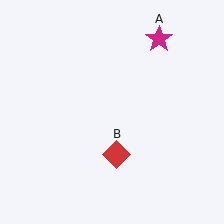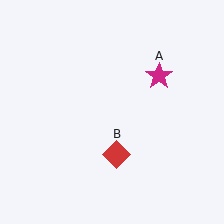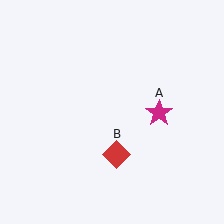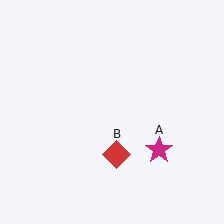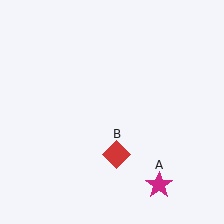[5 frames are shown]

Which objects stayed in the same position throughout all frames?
Red diamond (object B) remained stationary.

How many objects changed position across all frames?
1 object changed position: magenta star (object A).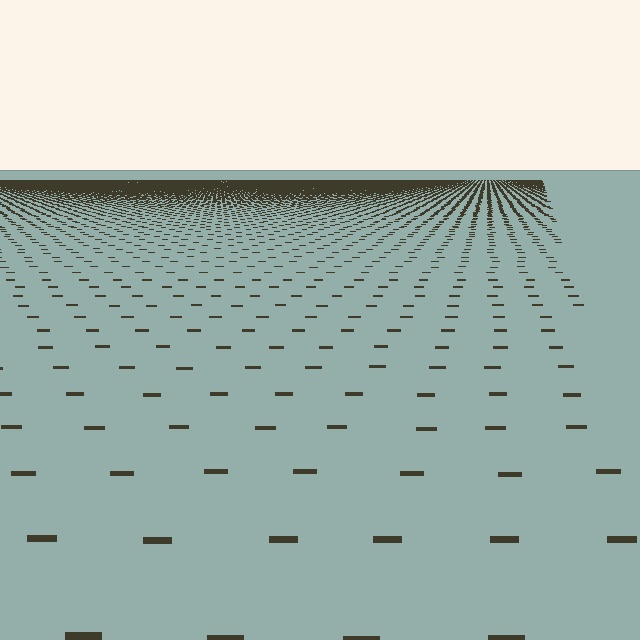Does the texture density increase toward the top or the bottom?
Density increases toward the top.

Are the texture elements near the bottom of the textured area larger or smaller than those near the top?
Larger. Near the bottom, elements are closer to the viewer and appear at a bigger on-screen size.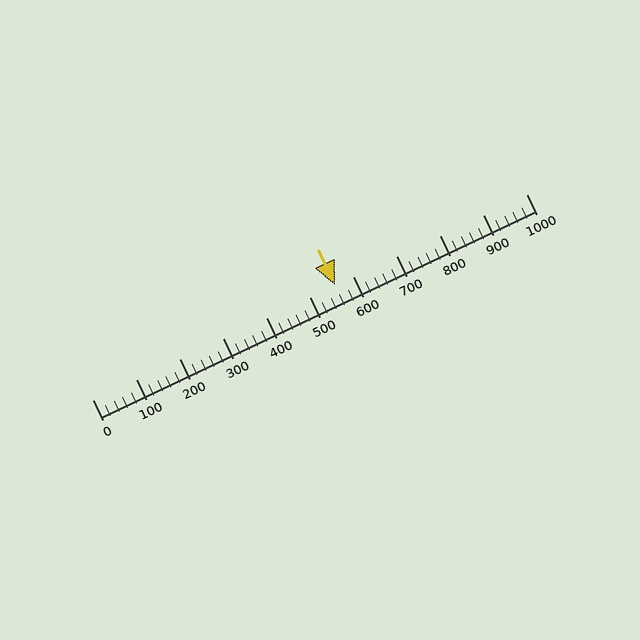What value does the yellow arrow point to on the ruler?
The yellow arrow points to approximately 560.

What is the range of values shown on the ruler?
The ruler shows values from 0 to 1000.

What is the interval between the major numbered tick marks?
The major tick marks are spaced 100 units apart.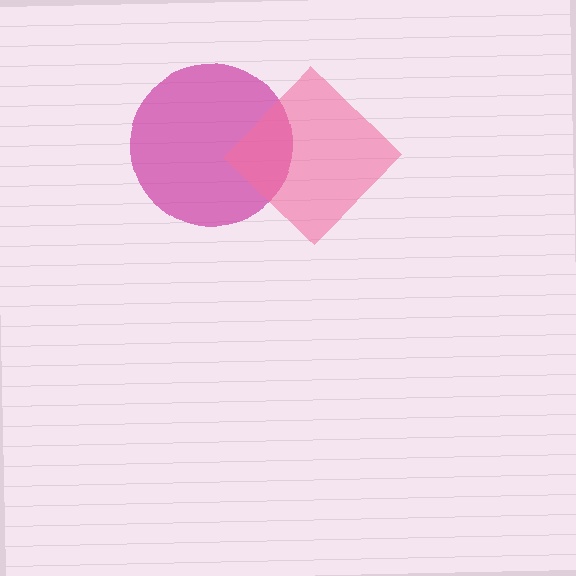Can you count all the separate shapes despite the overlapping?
Yes, there are 2 separate shapes.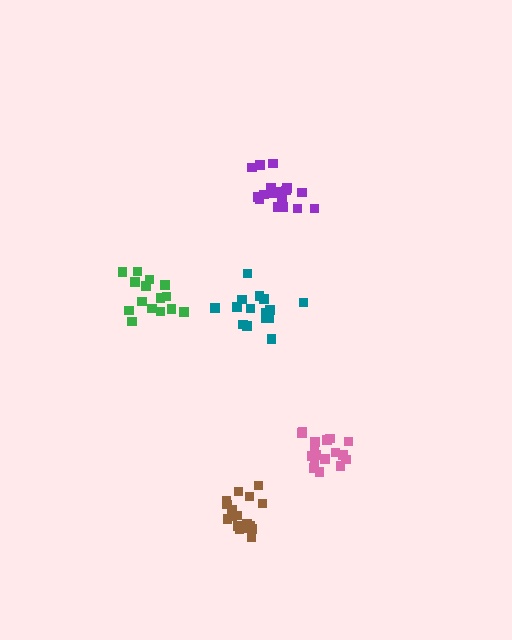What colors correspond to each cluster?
The clusters are colored: teal, purple, brown, pink, green.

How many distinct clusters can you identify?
There are 5 distinct clusters.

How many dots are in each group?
Group 1: 15 dots, Group 2: 17 dots, Group 3: 17 dots, Group 4: 18 dots, Group 5: 15 dots (82 total).